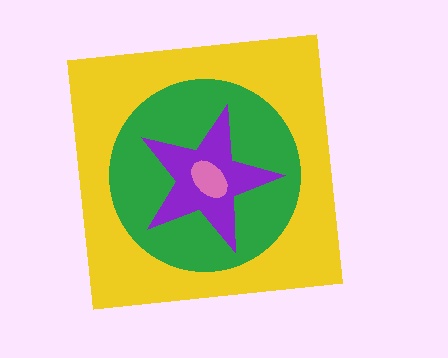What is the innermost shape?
The pink ellipse.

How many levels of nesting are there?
4.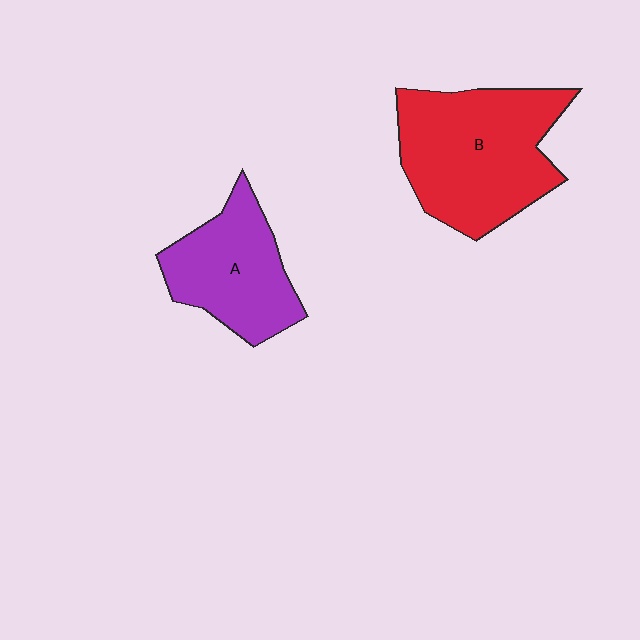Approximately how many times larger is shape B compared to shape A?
Approximately 1.5 times.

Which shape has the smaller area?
Shape A (purple).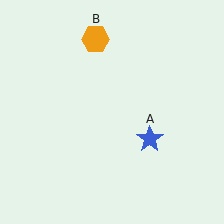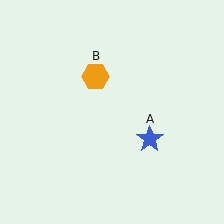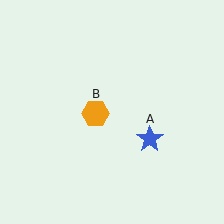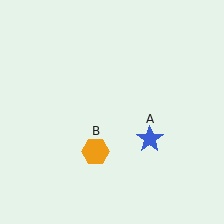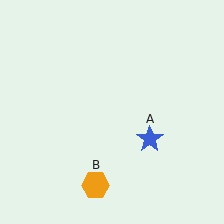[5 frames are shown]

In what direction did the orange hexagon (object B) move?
The orange hexagon (object B) moved down.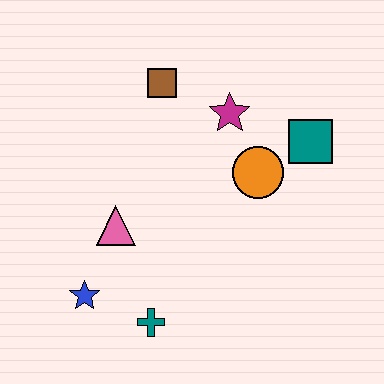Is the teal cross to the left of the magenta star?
Yes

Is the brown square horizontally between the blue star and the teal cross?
No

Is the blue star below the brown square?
Yes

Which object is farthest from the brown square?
The teal cross is farthest from the brown square.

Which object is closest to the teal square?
The orange circle is closest to the teal square.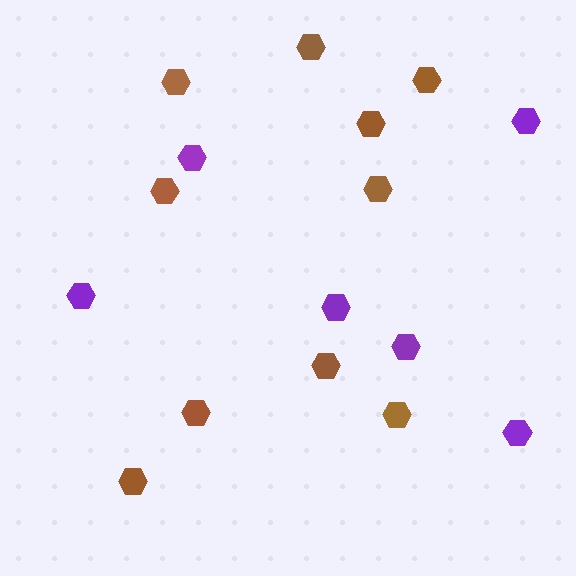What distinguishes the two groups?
There are 2 groups: one group of purple hexagons (6) and one group of brown hexagons (10).